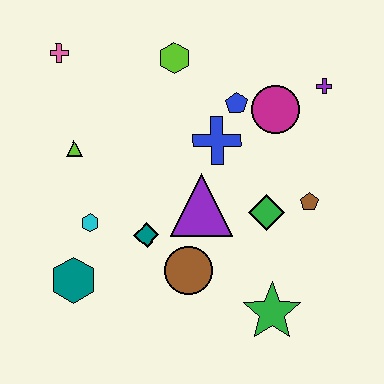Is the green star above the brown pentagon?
No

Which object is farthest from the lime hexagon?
The green star is farthest from the lime hexagon.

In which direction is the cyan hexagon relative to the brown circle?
The cyan hexagon is to the left of the brown circle.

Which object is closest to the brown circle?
The teal diamond is closest to the brown circle.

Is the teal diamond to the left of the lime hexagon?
Yes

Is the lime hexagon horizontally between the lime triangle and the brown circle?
Yes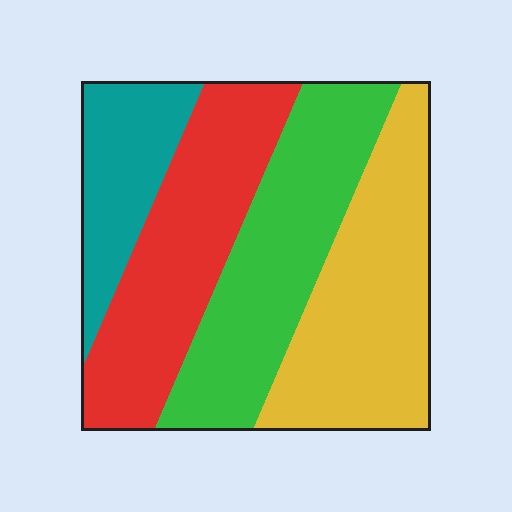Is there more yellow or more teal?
Yellow.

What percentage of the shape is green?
Green covers roughly 30% of the shape.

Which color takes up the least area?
Teal, at roughly 15%.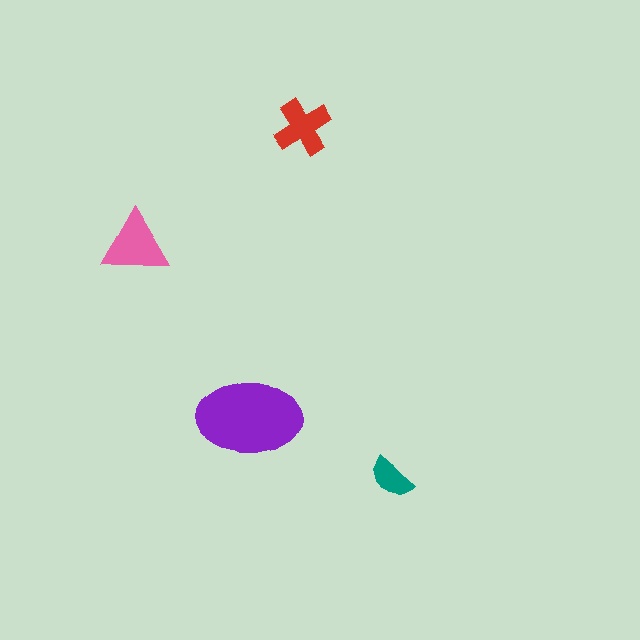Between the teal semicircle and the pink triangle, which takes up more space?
The pink triangle.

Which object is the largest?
The purple ellipse.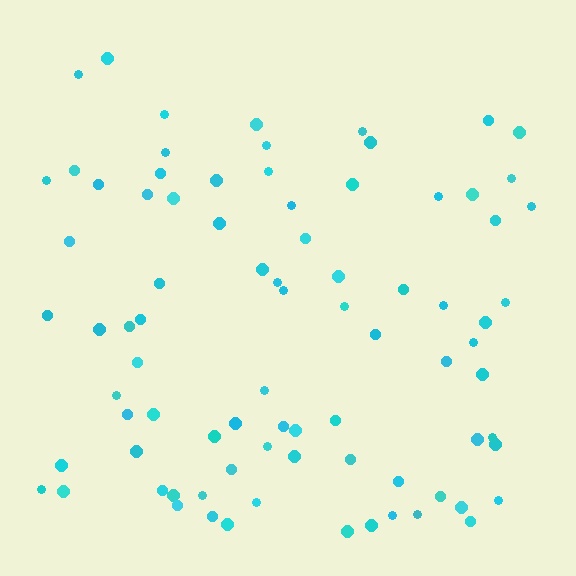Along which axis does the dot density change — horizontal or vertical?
Vertical.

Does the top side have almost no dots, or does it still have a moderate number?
Still a moderate number, just noticeably fewer than the bottom.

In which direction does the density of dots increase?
From top to bottom, with the bottom side densest.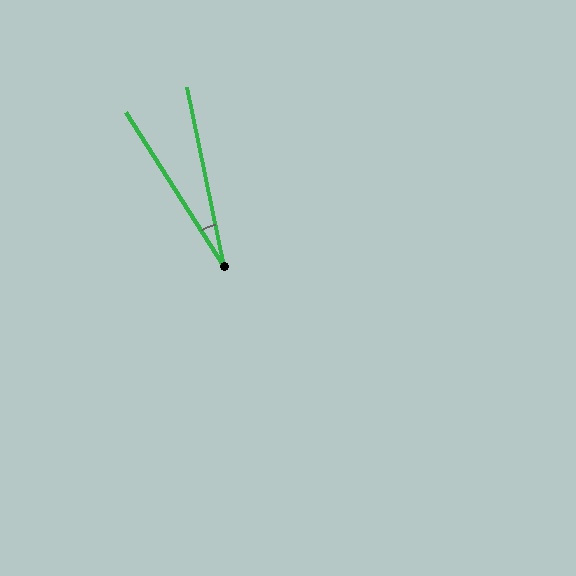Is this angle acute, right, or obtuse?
It is acute.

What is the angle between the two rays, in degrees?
Approximately 21 degrees.